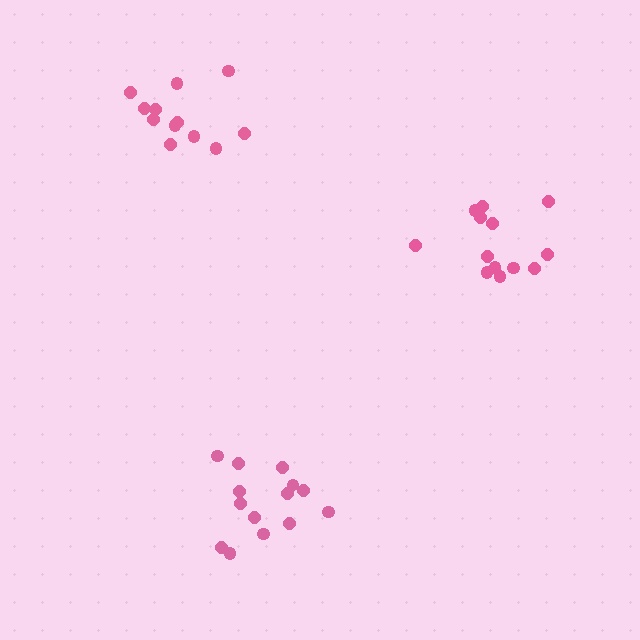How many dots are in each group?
Group 1: 14 dots, Group 2: 13 dots, Group 3: 12 dots (39 total).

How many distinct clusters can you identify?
There are 3 distinct clusters.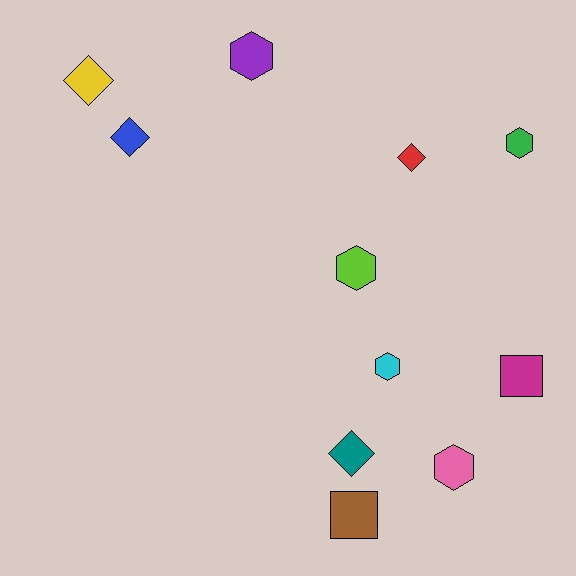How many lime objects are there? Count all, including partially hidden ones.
There is 1 lime object.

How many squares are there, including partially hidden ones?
There are 2 squares.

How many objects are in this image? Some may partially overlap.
There are 11 objects.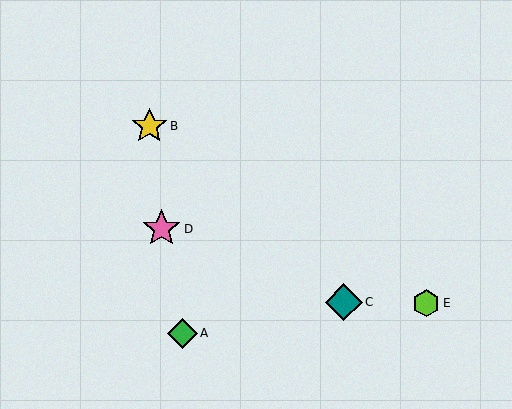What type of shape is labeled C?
Shape C is a teal diamond.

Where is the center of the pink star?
The center of the pink star is at (162, 229).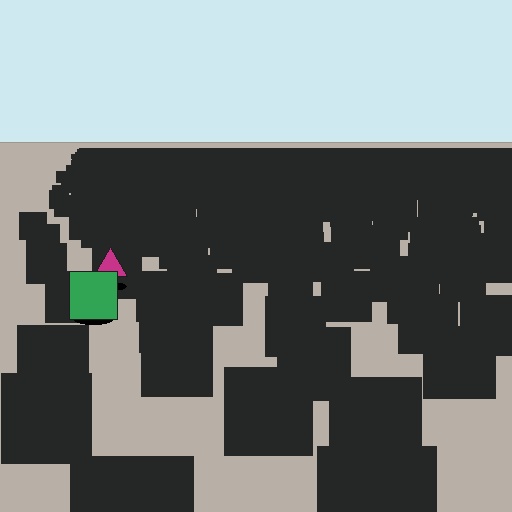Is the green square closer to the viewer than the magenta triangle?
Yes. The green square is closer — you can tell from the texture gradient: the ground texture is coarser near it.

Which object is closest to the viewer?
The green square is closest. The texture marks near it are larger and more spread out.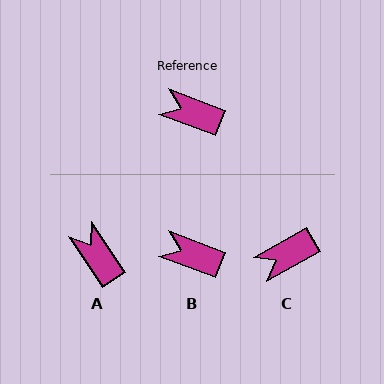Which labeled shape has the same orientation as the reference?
B.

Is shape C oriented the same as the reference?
No, it is off by about 49 degrees.